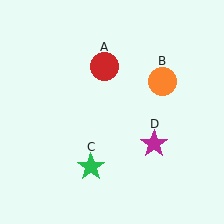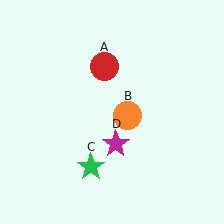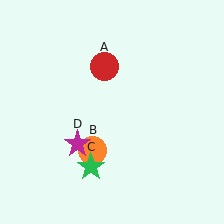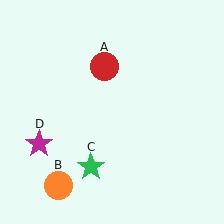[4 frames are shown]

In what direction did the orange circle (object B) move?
The orange circle (object B) moved down and to the left.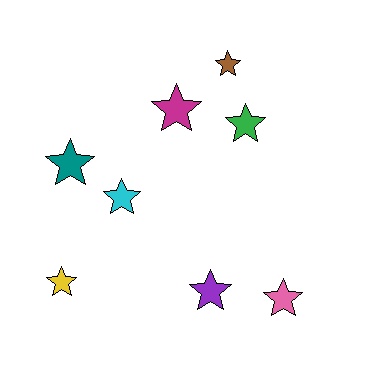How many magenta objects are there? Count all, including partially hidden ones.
There is 1 magenta object.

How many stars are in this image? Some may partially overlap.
There are 8 stars.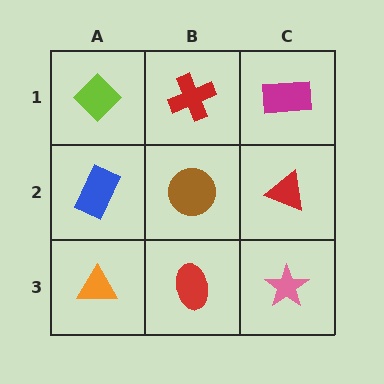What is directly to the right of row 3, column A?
A red ellipse.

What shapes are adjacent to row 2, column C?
A magenta rectangle (row 1, column C), a pink star (row 3, column C), a brown circle (row 2, column B).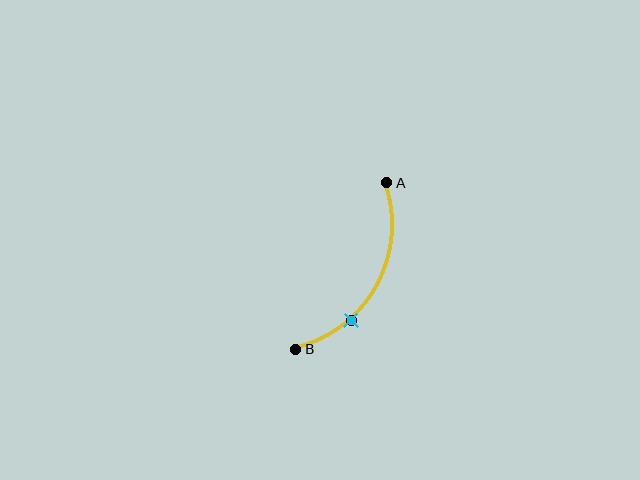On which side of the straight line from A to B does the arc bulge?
The arc bulges to the right of the straight line connecting A and B.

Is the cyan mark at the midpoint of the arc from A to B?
No. The cyan mark lies on the arc but is closer to endpoint B. The arc midpoint would be at the point on the curve equidistant along the arc from both A and B.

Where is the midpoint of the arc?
The arc midpoint is the point on the curve farthest from the straight line joining A and B. It sits to the right of that line.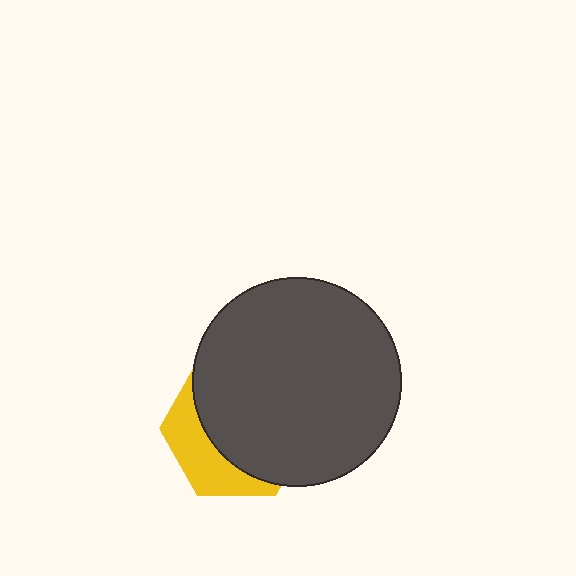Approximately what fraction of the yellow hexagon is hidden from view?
Roughly 68% of the yellow hexagon is hidden behind the dark gray circle.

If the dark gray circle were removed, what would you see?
You would see the complete yellow hexagon.